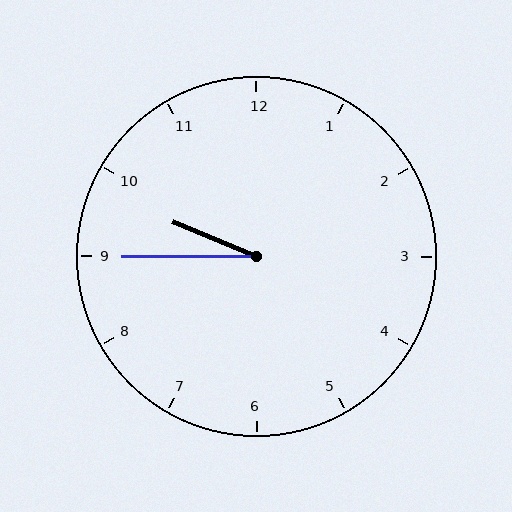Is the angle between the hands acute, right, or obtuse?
It is acute.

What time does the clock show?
9:45.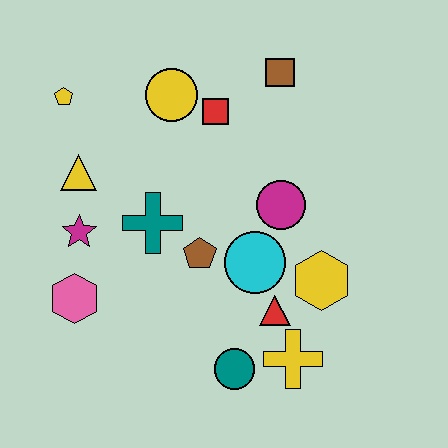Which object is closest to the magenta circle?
The cyan circle is closest to the magenta circle.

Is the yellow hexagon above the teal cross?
No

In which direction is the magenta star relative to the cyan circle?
The magenta star is to the left of the cyan circle.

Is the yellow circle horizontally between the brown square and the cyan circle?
No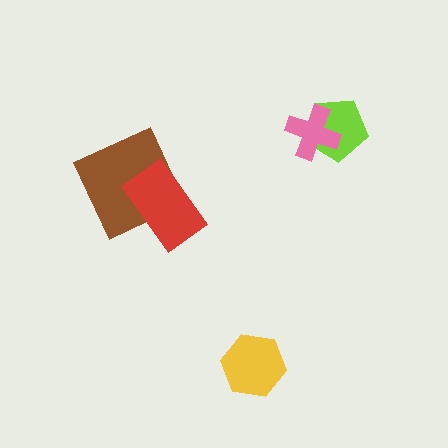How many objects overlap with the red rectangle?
1 object overlaps with the red rectangle.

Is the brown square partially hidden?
Yes, it is partially covered by another shape.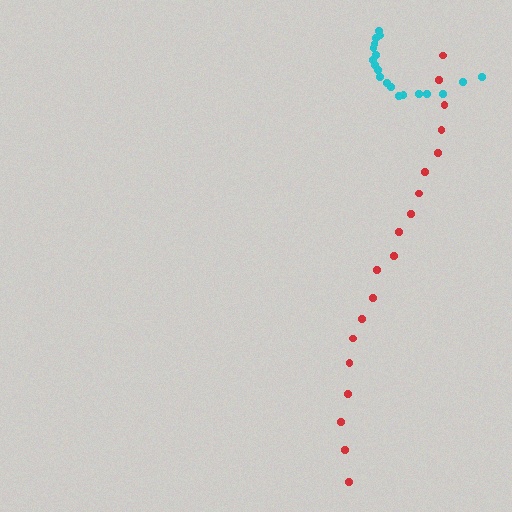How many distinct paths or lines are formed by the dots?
There are 2 distinct paths.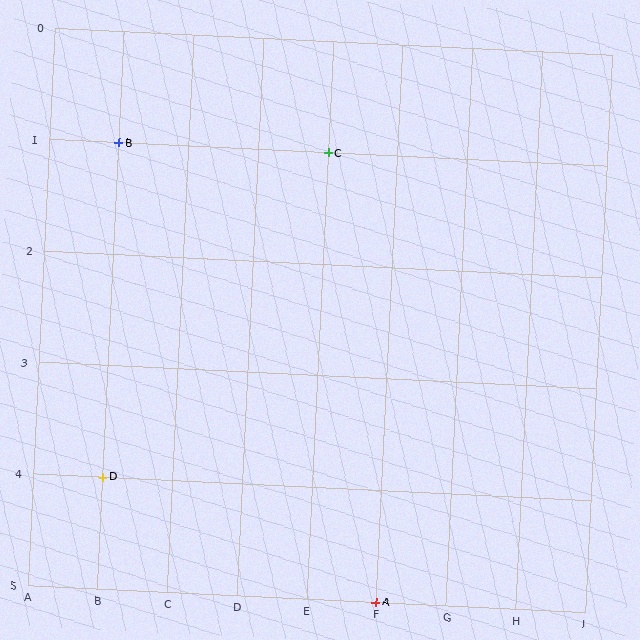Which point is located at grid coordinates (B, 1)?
Point B is at (B, 1).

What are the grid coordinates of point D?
Point D is at grid coordinates (B, 4).